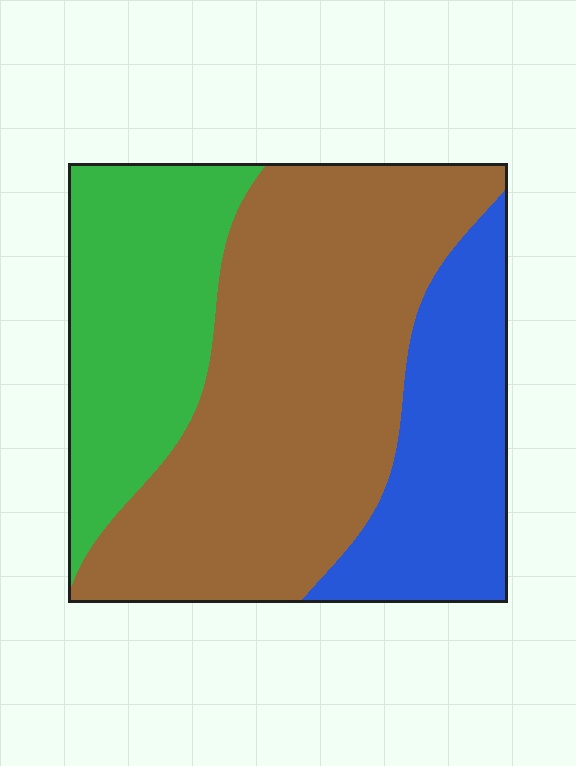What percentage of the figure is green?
Green takes up about one quarter (1/4) of the figure.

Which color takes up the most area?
Brown, at roughly 50%.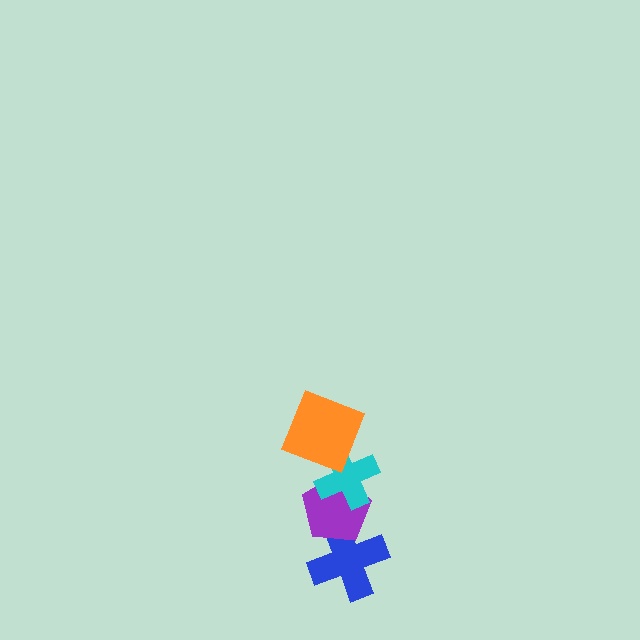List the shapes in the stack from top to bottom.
From top to bottom: the orange square, the cyan cross, the purple pentagon, the blue cross.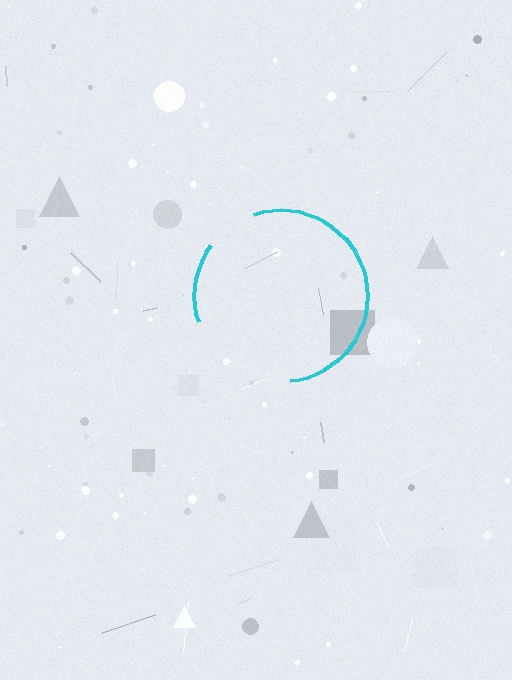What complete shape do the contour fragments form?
The contour fragments form a circle.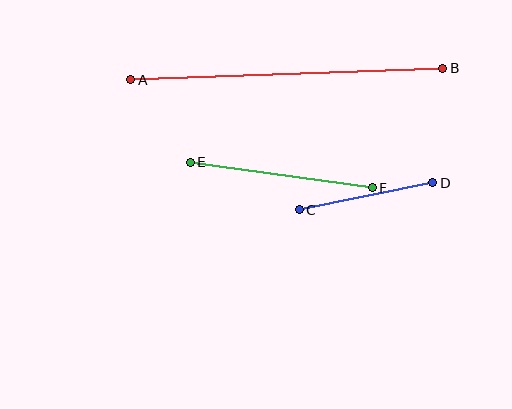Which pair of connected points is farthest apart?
Points A and B are farthest apart.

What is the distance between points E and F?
The distance is approximately 184 pixels.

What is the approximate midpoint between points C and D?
The midpoint is at approximately (366, 196) pixels.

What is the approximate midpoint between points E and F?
The midpoint is at approximately (281, 175) pixels.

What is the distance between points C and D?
The distance is approximately 136 pixels.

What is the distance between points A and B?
The distance is approximately 312 pixels.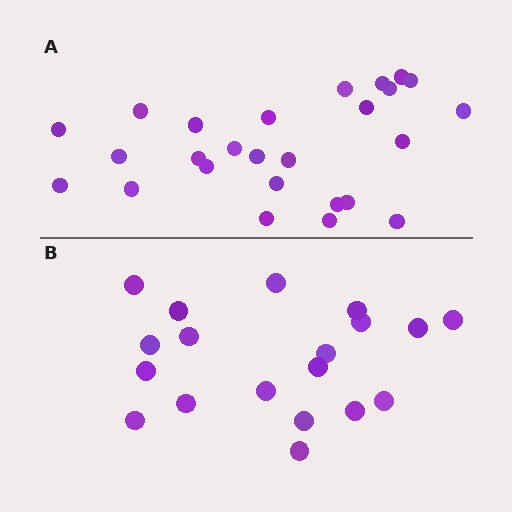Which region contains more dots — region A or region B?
Region A (the top region) has more dots.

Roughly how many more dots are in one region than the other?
Region A has roughly 8 or so more dots than region B.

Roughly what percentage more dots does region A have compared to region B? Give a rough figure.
About 35% more.